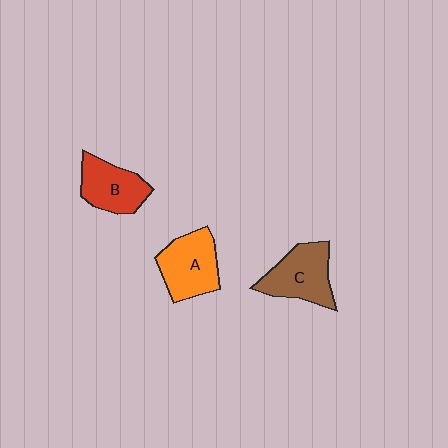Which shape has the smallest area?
Shape B (red).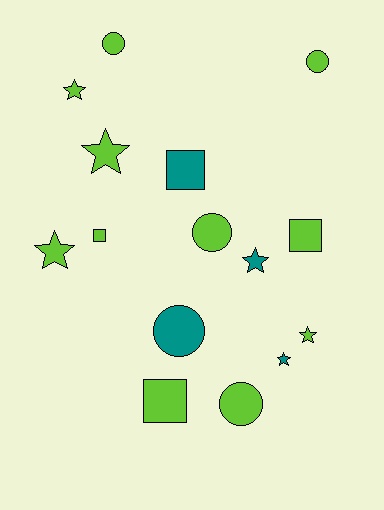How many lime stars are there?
There are 4 lime stars.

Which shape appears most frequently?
Star, with 6 objects.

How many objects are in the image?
There are 15 objects.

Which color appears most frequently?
Lime, with 11 objects.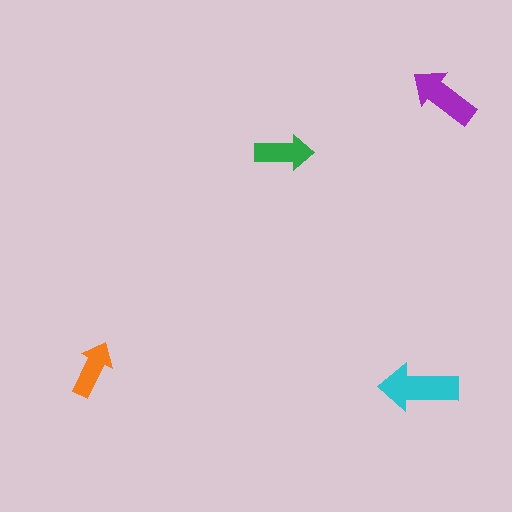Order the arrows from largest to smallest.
the cyan one, the purple one, the green one, the orange one.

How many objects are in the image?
There are 4 objects in the image.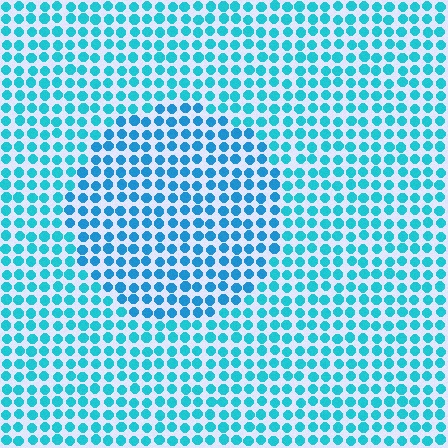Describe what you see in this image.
The image is filled with small cyan elements in a uniform arrangement. A circle-shaped region is visible where the elements are tinted to a slightly different hue, forming a subtle color boundary.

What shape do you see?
I see a circle.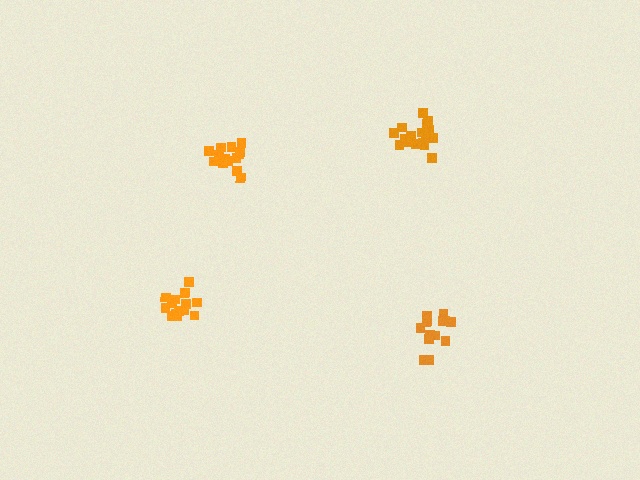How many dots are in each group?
Group 1: 16 dots, Group 2: 14 dots, Group 3: 14 dots, Group 4: 19 dots (63 total).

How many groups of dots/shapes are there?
There are 4 groups.